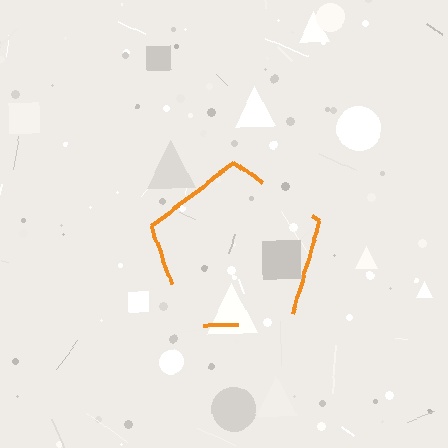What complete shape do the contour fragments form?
The contour fragments form a pentagon.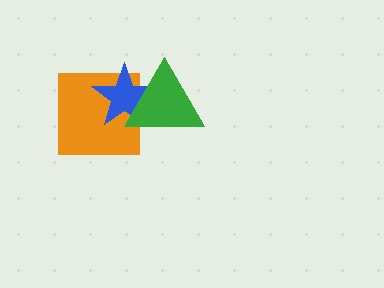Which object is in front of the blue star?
The green triangle is in front of the blue star.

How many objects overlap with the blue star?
2 objects overlap with the blue star.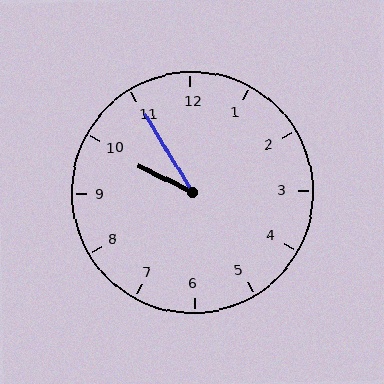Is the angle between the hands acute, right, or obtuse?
It is acute.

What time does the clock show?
9:55.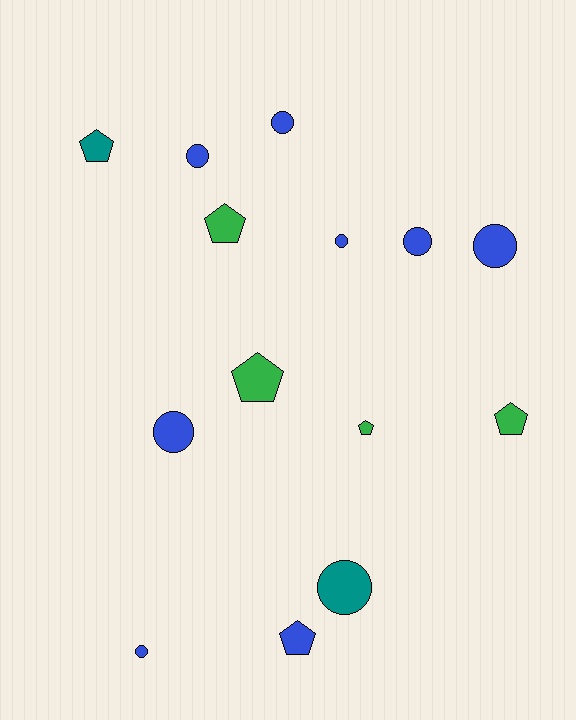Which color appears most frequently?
Blue, with 8 objects.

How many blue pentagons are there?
There is 1 blue pentagon.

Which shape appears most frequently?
Circle, with 8 objects.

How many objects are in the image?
There are 14 objects.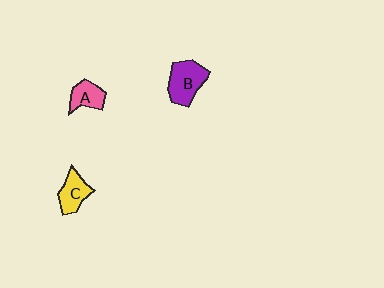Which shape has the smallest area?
Shape A (pink).